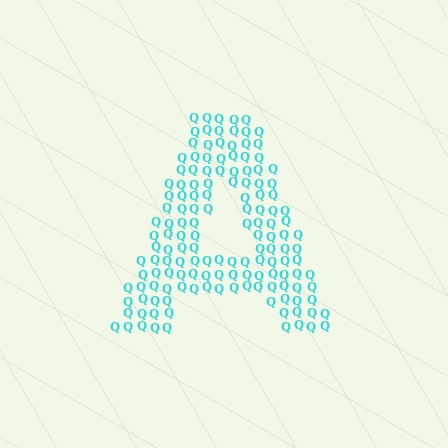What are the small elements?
The small elements are letter Q's.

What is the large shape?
The large shape is the letter A.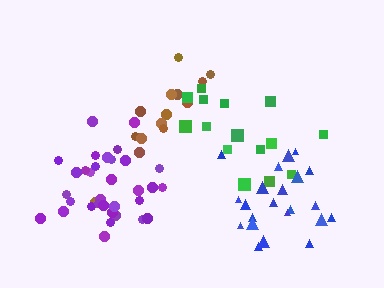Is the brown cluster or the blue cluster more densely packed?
Blue.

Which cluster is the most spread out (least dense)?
Brown.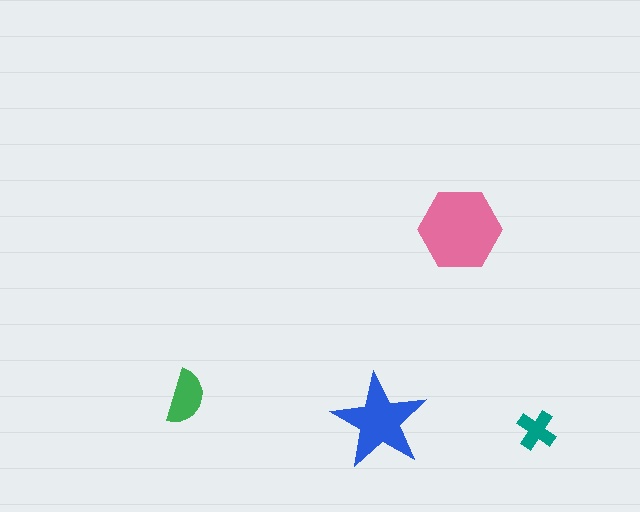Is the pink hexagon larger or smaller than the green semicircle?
Larger.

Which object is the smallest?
The teal cross.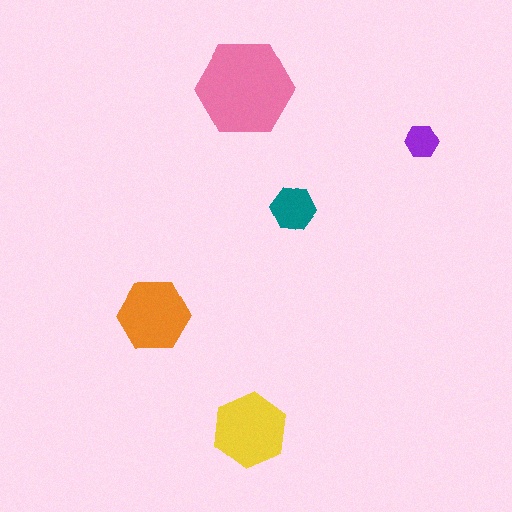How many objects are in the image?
There are 5 objects in the image.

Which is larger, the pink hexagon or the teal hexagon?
The pink one.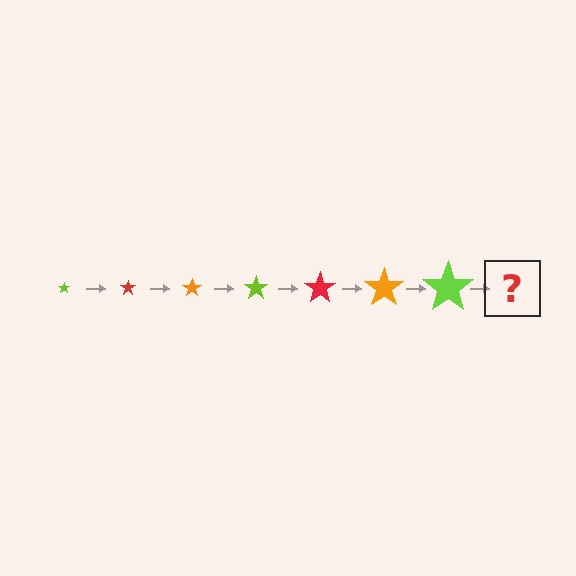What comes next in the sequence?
The next element should be a red star, larger than the previous one.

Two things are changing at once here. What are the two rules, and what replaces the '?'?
The two rules are that the star grows larger each step and the color cycles through lime, red, and orange. The '?' should be a red star, larger than the previous one.